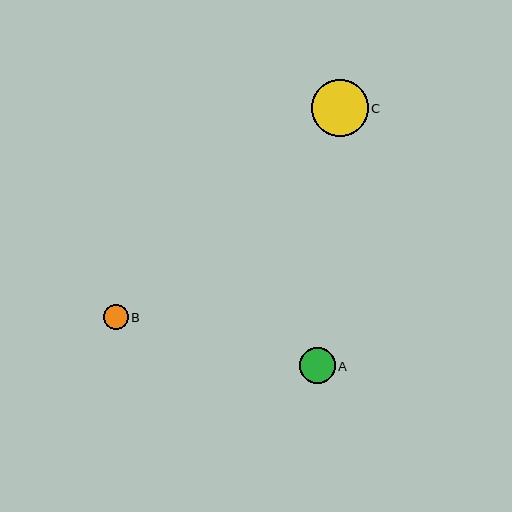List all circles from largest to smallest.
From largest to smallest: C, A, B.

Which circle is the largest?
Circle C is the largest with a size of approximately 57 pixels.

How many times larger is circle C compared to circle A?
Circle C is approximately 1.6 times the size of circle A.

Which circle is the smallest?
Circle B is the smallest with a size of approximately 25 pixels.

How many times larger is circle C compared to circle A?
Circle C is approximately 1.6 times the size of circle A.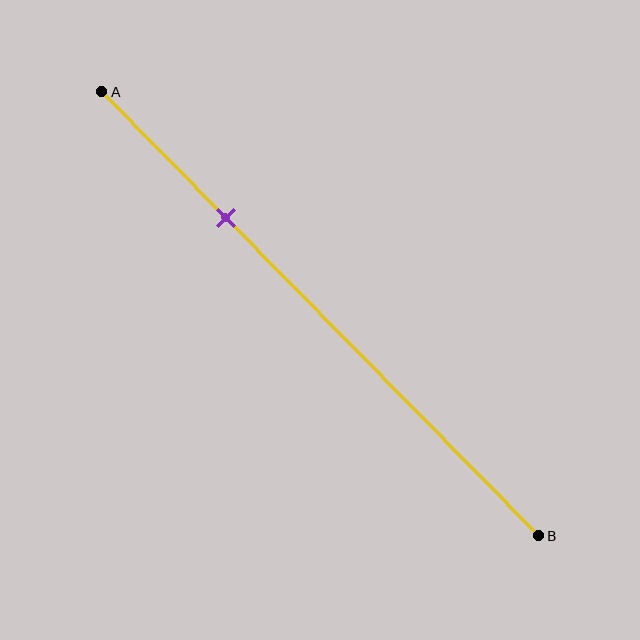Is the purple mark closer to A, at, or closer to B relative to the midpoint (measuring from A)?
The purple mark is closer to point A than the midpoint of segment AB.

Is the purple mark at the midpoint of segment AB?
No, the mark is at about 30% from A, not at the 50% midpoint.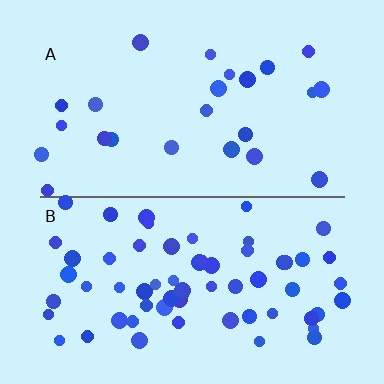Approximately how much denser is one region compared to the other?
Approximately 2.7× — region B over region A.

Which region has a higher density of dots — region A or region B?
B (the bottom).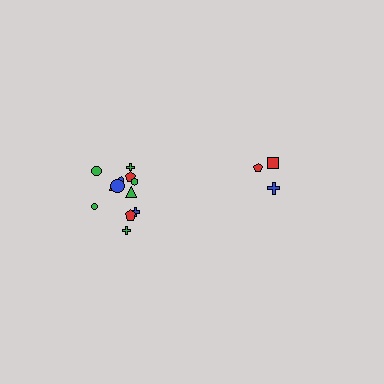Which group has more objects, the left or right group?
The left group.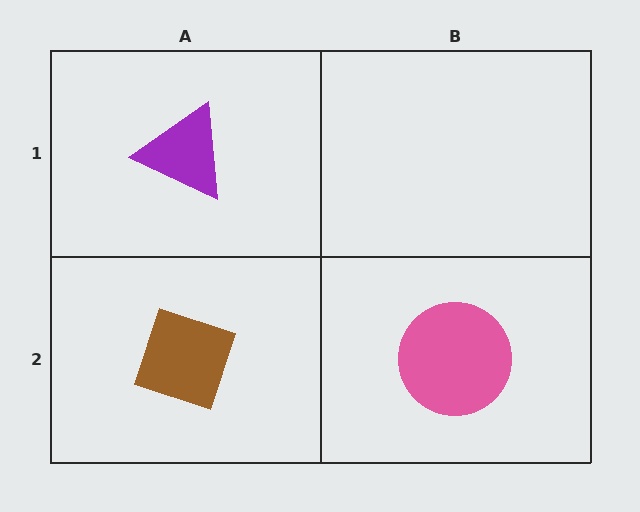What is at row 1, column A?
A purple triangle.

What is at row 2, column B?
A pink circle.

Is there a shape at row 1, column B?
No, that cell is empty.